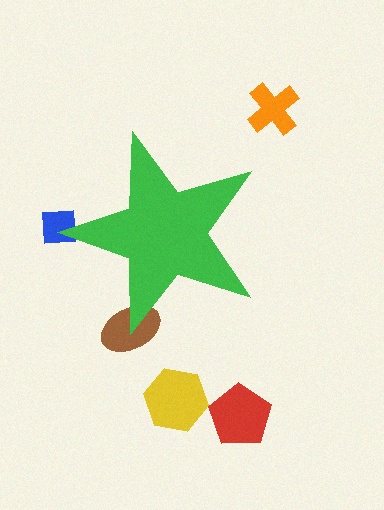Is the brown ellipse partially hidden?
Yes, the brown ellipse is partially hidden behind the green star.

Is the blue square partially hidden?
Yes, the blue square is partially hidden behind the green star.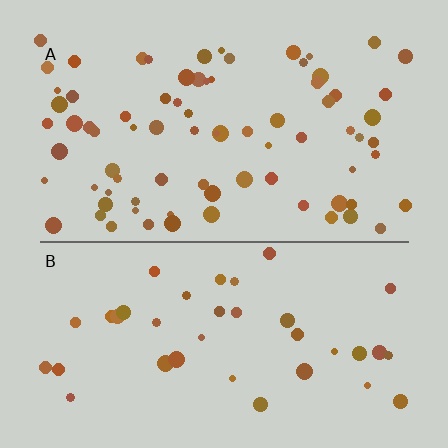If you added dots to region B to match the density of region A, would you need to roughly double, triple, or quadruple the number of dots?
Approximately double.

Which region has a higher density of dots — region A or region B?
A (the top).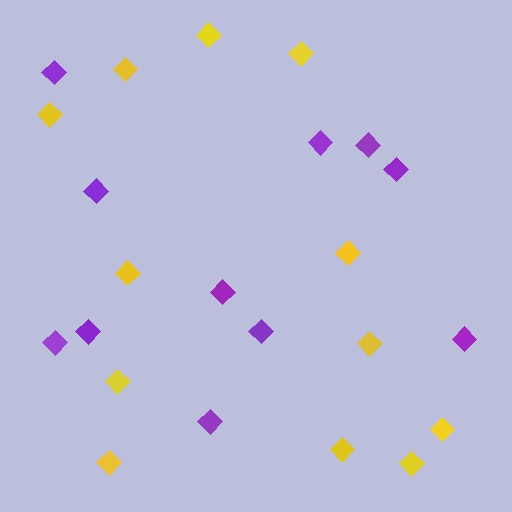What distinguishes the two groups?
There are 2 groups: one group of purple diamonds (11) and one group of yellow diamonds (12).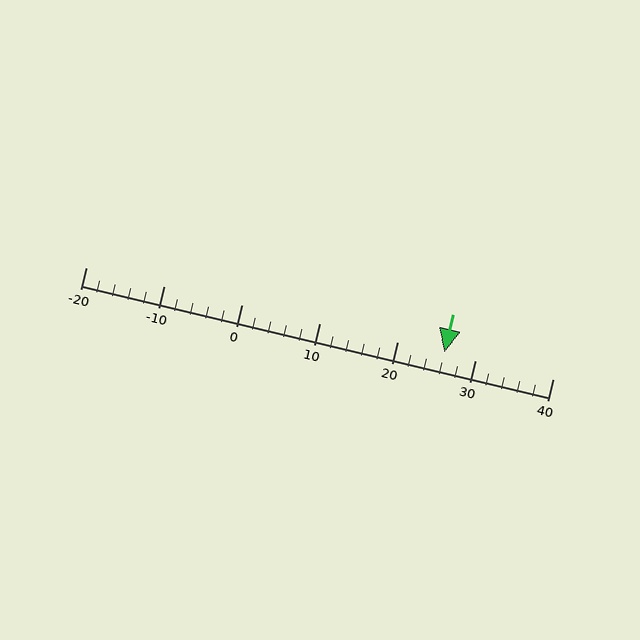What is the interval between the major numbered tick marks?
The major tick marks are spaced 10 units apart.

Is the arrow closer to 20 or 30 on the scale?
The arrow is closer to 30.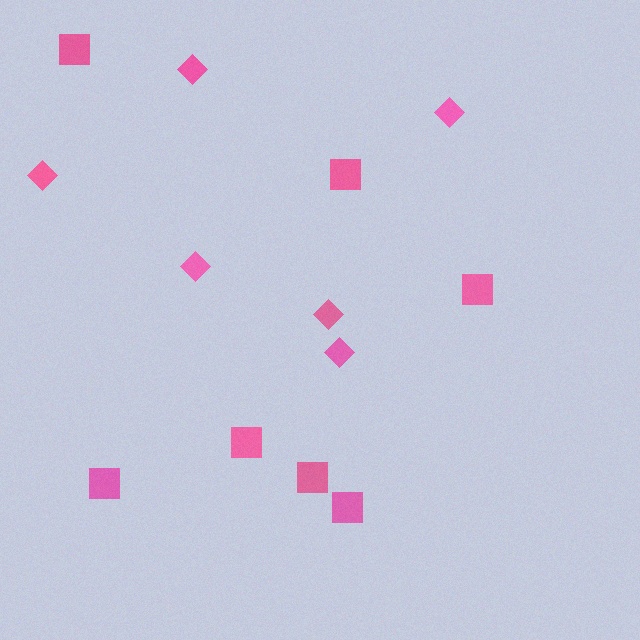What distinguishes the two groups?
There are 2 groups: one group of diamonds (6) and one group of squares (7).